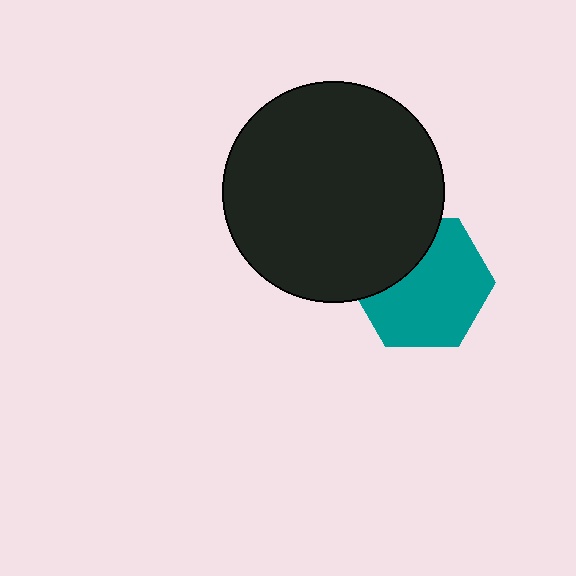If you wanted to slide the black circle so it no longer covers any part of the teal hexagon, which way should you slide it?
Slide it toward the upper-left — that is the most direct way to separate the two shapes.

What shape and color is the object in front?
The object in front is a black circle.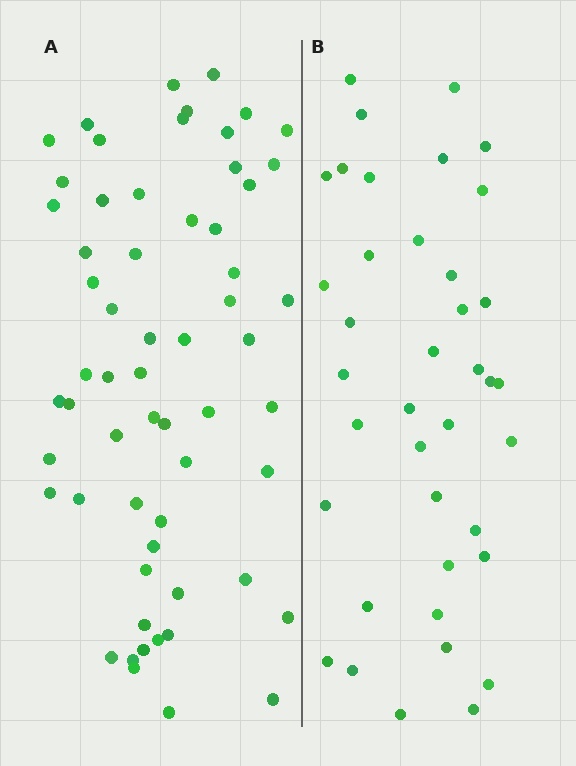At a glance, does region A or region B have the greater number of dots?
Region A (the left region) has more dots.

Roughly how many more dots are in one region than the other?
Region A has approximately 20 more dots than region B.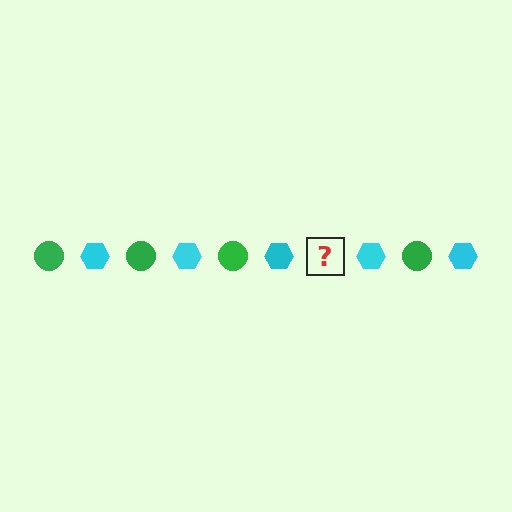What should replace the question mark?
The question mark should be replaced with a green circle.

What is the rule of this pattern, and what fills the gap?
The rule is that the pattern alternates between green circle and cyan hexagon. The gap should be filled with a green circle.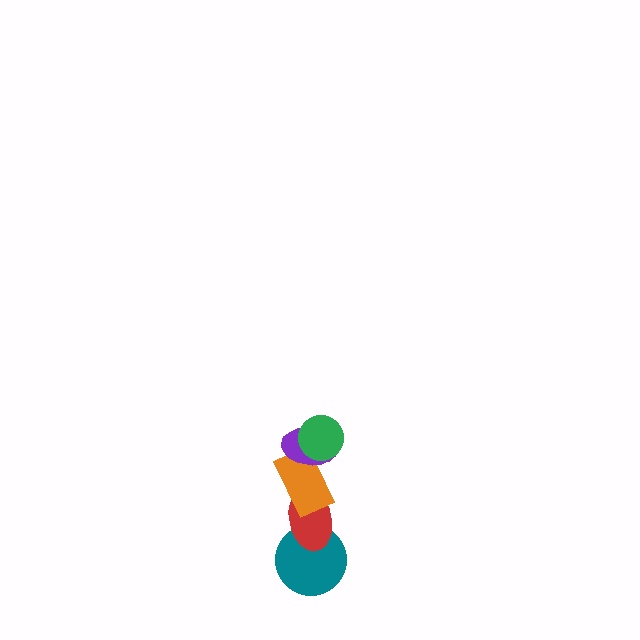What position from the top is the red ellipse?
The red ellipse is 4th from the top.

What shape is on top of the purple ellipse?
The green circle is on top of the purple ellipse.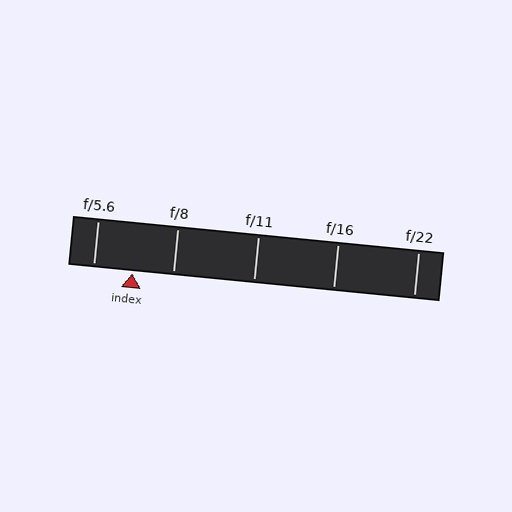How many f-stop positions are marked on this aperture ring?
There are 5 f-stop positions marked.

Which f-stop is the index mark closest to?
The index mark is closest to f/5.6.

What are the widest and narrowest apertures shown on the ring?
The widest aperture shown is f/5.6 and the narrowest is f/22.